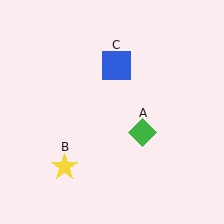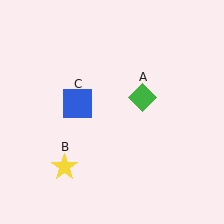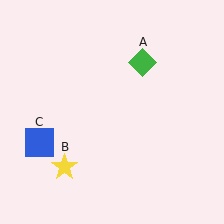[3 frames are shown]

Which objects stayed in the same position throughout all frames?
Yellow star (object B) remained stationary.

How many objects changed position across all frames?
2 objects changed position: green diamond (object A), blue square (object C).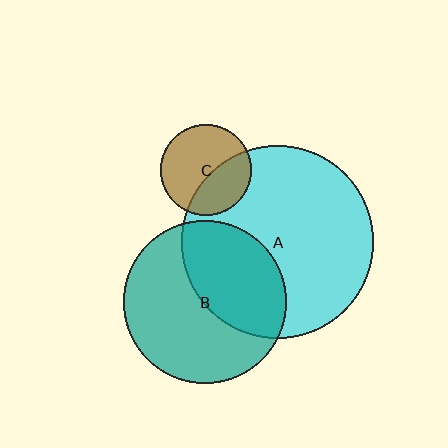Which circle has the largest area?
Circle A (cyan).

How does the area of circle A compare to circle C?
Approximately 4.5 times.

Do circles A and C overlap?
Yes.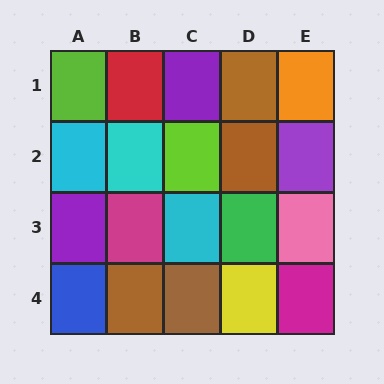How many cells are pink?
1 cell is pink.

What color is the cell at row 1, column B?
Red.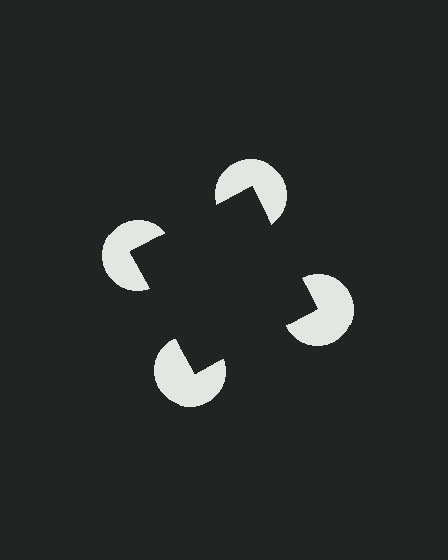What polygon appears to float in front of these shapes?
An illusory square — its edges are inferred from the aligned wedge cuts in the pac-man discs, not physically drawn.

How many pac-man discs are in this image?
There are 4 — one at each vertex of the illusory square.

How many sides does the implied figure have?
4 sides.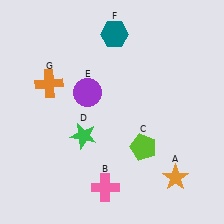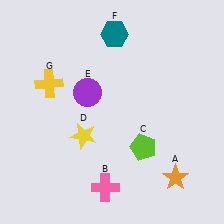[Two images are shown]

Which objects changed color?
D changed from green to yellow. G changed from orange to yellow.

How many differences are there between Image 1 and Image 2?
There are 2 differences between the two images.